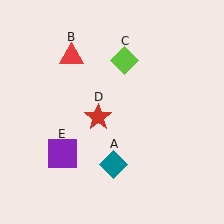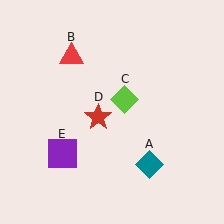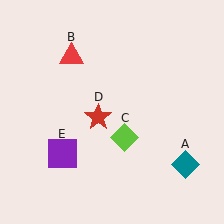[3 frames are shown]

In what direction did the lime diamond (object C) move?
The lime diamond (object C) moved down.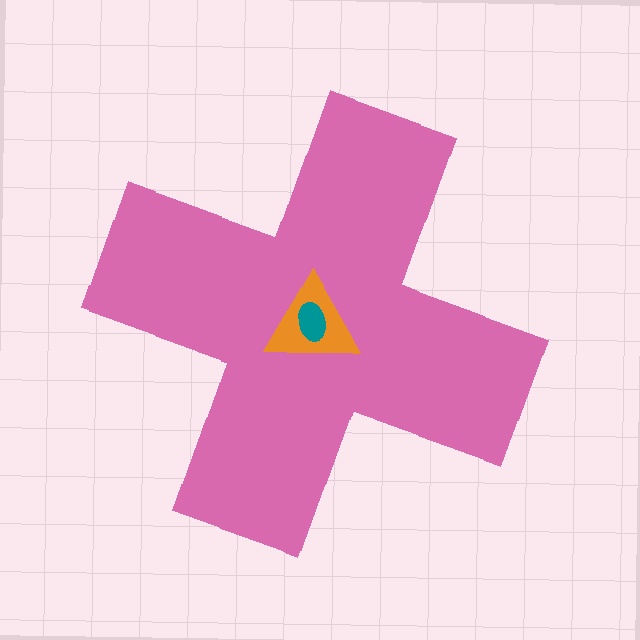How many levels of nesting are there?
3.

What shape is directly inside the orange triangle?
The teal ellipse.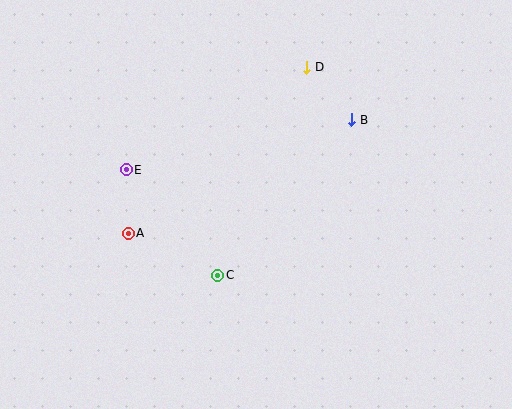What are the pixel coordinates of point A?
Point A is at (128, 233).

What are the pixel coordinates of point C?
Point C is at (218, 275).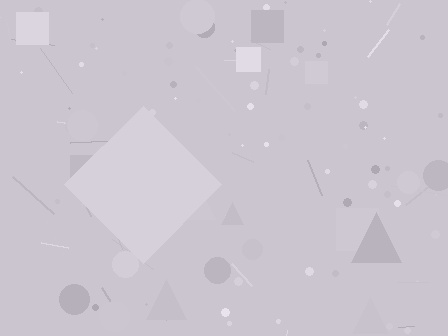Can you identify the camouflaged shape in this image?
The camouflaged shape is a diamond.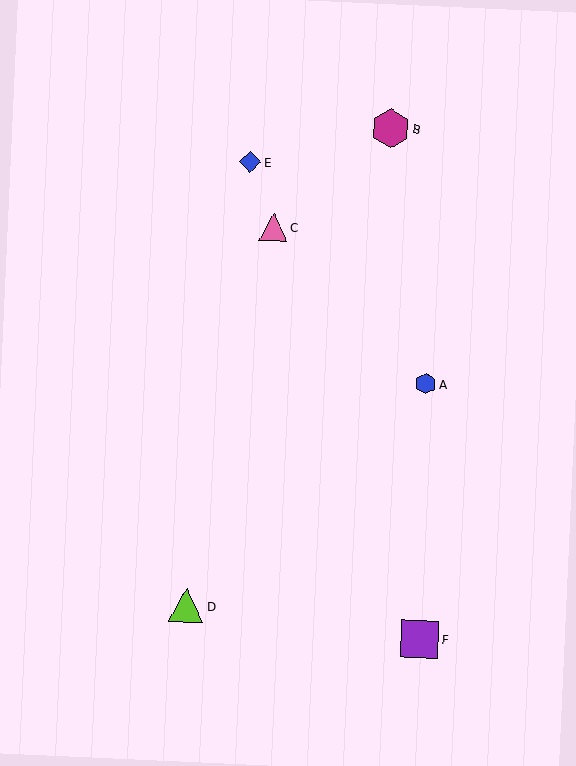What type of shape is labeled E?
Shape E is a blue diamond.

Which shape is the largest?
The magenta hexagon (labeled B) is the largest.